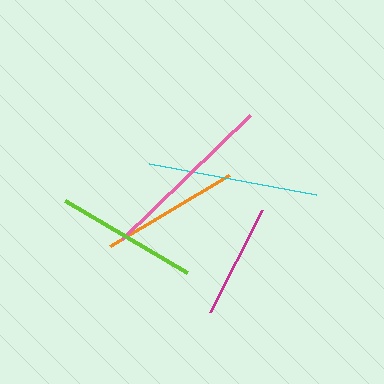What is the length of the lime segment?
The lime segment is approximately 141 pixels long.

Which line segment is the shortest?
The magenta line is the shortest at approximately 115 pixels.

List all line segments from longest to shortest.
From longest to shortest: pink, cyan, lime, orange, magenta.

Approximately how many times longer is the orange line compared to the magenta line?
The orange line is approximately 1.2 times the length of the magenta line.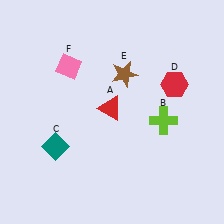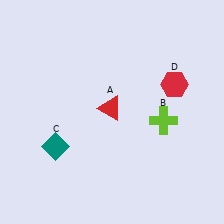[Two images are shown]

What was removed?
The pink diamond (F), the brown star (E) were removed in Image 2.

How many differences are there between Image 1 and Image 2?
There are 2 differences between the two images.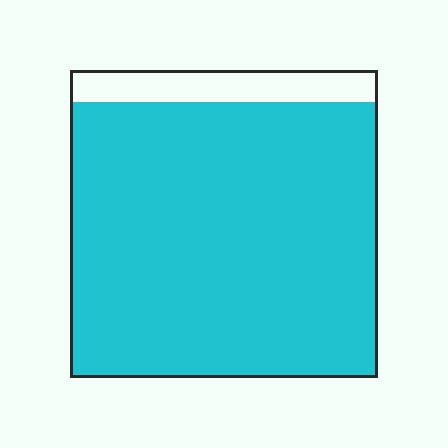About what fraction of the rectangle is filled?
About nine tenths (9/10).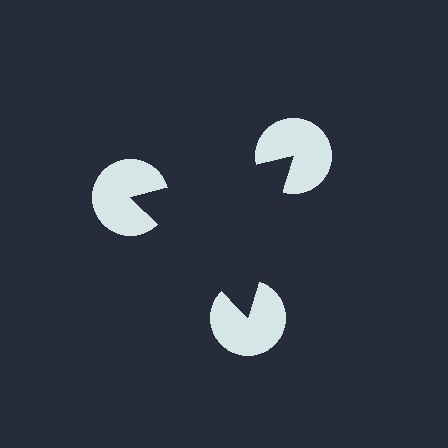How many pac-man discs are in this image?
There are 3 — one at each vertex of the illusory triangle.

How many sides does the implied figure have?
3 sides.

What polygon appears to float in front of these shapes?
An illusory triangle — its edges are inferred from the aligned wedge cuts in the pac-man discs, not physically drawn.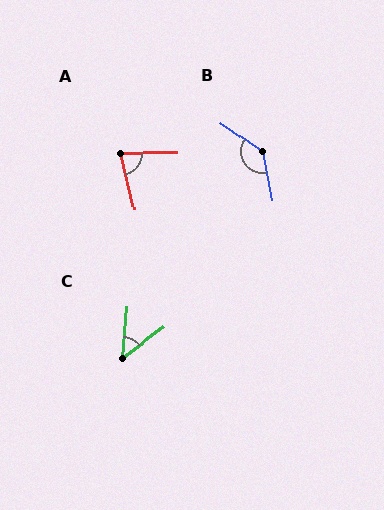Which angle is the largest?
B, at approximately 135 degrees.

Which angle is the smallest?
C, at approximately 49 degrees.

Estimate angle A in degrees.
Approximately 77 degrees.